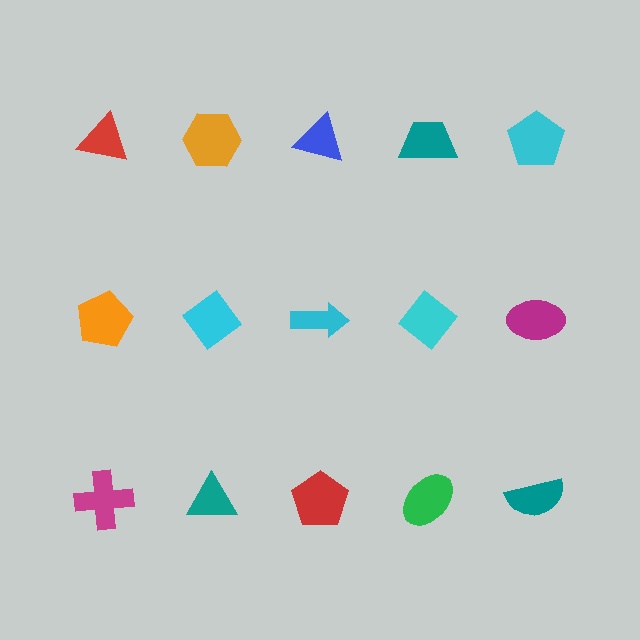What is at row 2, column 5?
A magenta ellipse.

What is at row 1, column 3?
A blue triangle.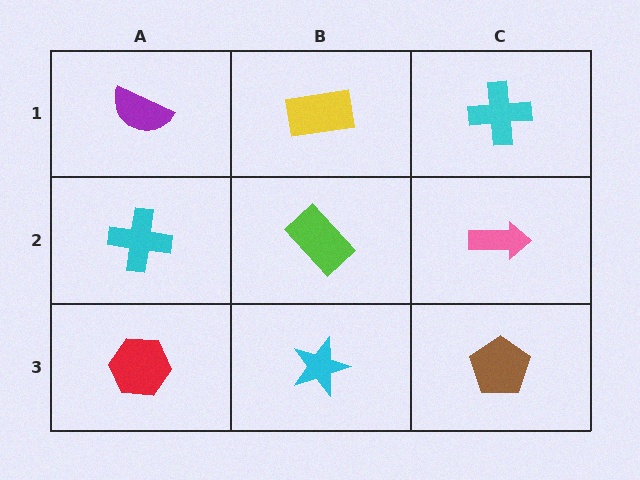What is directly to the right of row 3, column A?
A cyan star.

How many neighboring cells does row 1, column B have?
3.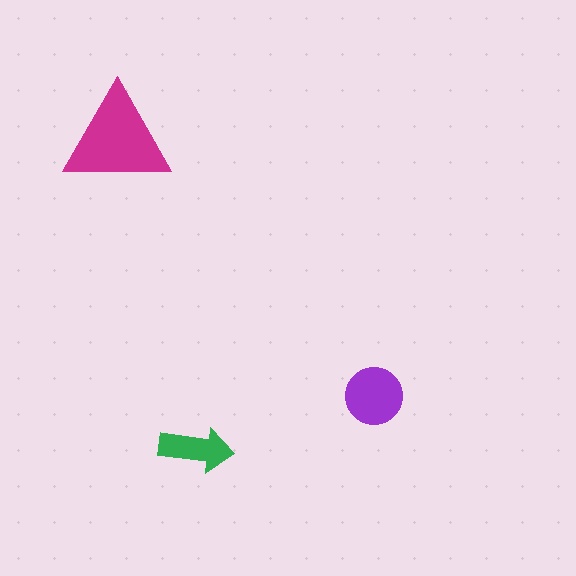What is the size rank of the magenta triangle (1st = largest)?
1st.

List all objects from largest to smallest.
The magenta triangle, the purple circle, the green arrow.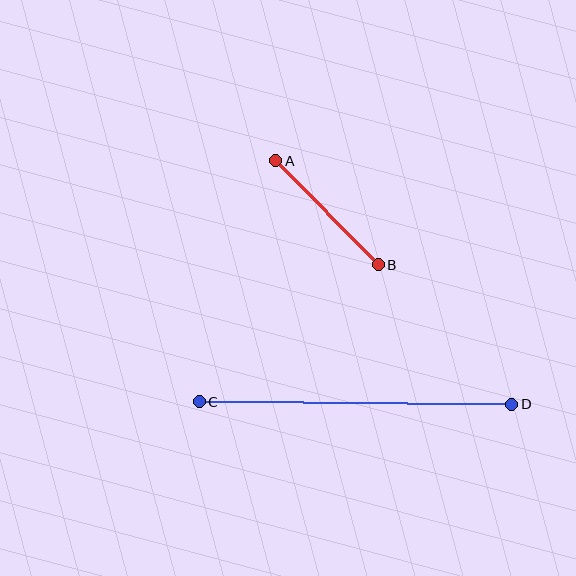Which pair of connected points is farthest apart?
Points C and D are farthest apart.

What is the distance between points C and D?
The distance is approximately 312 pixels.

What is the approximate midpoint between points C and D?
The midpoint is at approximately (355, 403) pixels.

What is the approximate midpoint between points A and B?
The midpoint is at approximately (327, 213) pixels.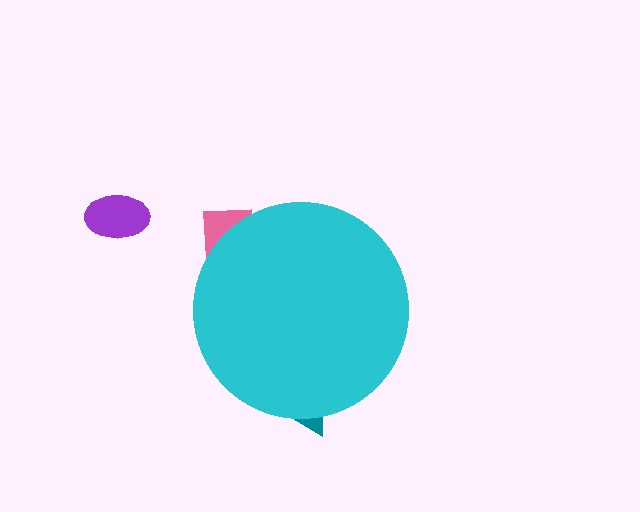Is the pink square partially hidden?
Yes, the pink square is partially hidden behind the cyan circle.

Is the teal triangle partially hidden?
Yes, the teal triangle is partially hidden behind the cyan circle.